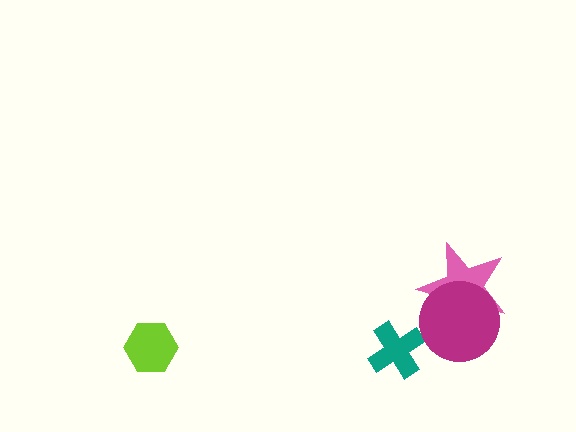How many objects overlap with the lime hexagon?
0 objects overlap with the lime hexagon.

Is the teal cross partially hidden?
No, no other shape covers it.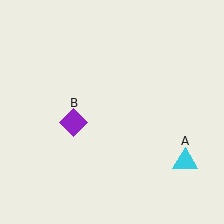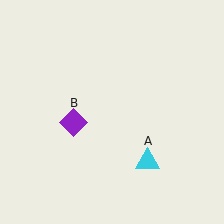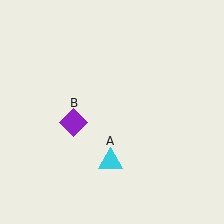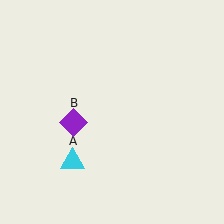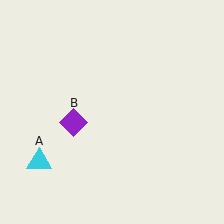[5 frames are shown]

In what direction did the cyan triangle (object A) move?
The cyan triangle (object A) moved left.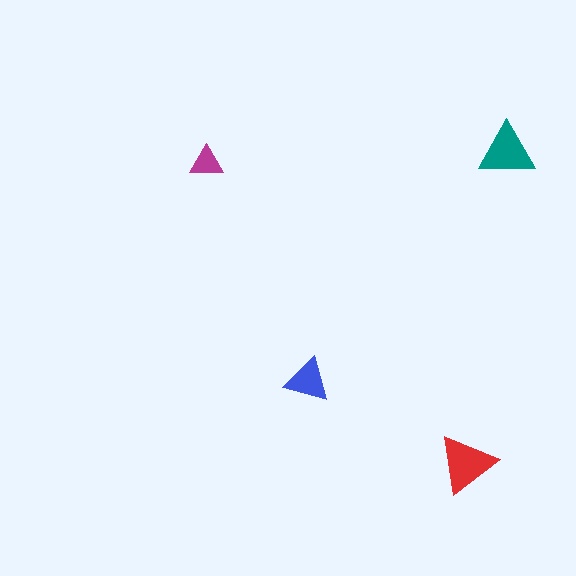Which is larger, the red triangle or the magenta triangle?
The red one.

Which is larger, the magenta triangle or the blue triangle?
The blue one.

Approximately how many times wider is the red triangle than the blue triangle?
About 1.5 times wider.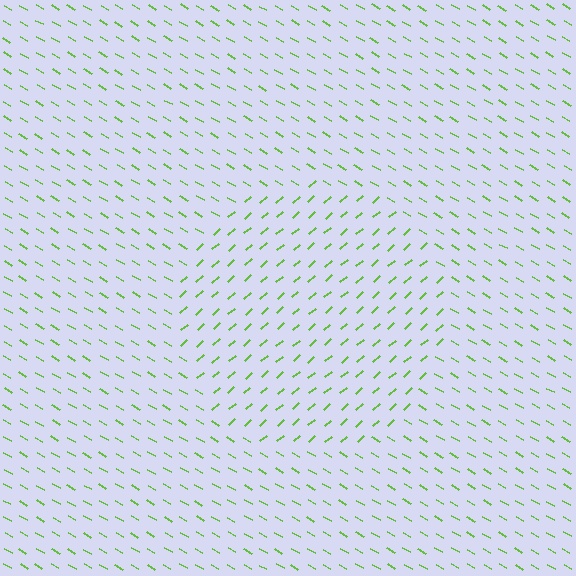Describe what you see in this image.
The image is filled with small lime line segments. A circle region in the image has lines oriented differently from the surrounding lines, creating a visible texture boundary.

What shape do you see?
I see a circle.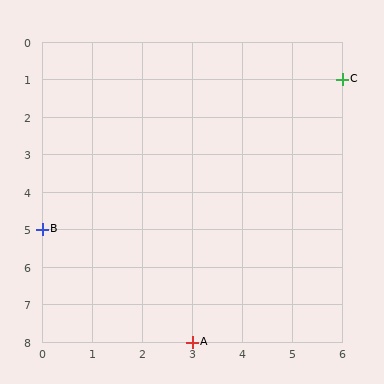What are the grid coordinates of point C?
Point C is at grid coordinates (6, 1).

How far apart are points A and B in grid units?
Points A and B are 3 columns and 3 rows apart (about 4.2 grid units diagonally).